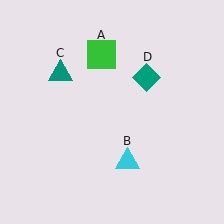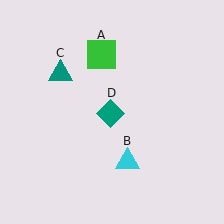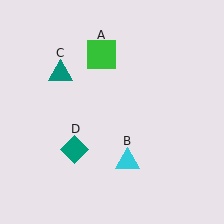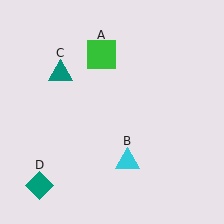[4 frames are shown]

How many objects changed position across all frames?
1 object changed position: teal diamond (object D).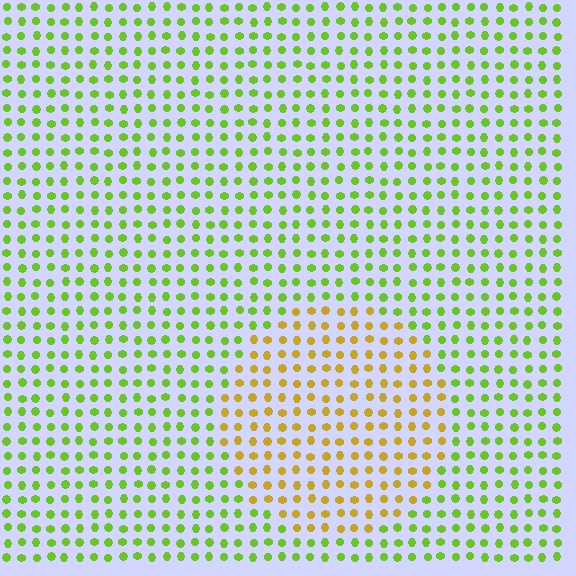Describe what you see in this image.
The image is filled with small lime elements in a uniform arrangement. A circle-shaped region is visible where the elements are tinted to a slightly different hue, forming a subtle color boundary.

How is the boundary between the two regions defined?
The boundary is defined purely by a slight shift in hue (about 46 degrees). Spacing, size, and orientation are identical on both sides.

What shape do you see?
I see a circle.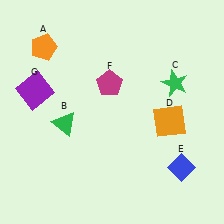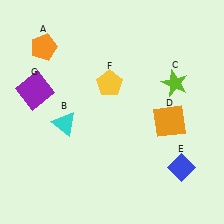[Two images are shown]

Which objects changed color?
B changed from green to cyan. C changed from green to lime. F changed from magenta to yellow.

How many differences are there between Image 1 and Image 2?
There are 3 differences between the two images.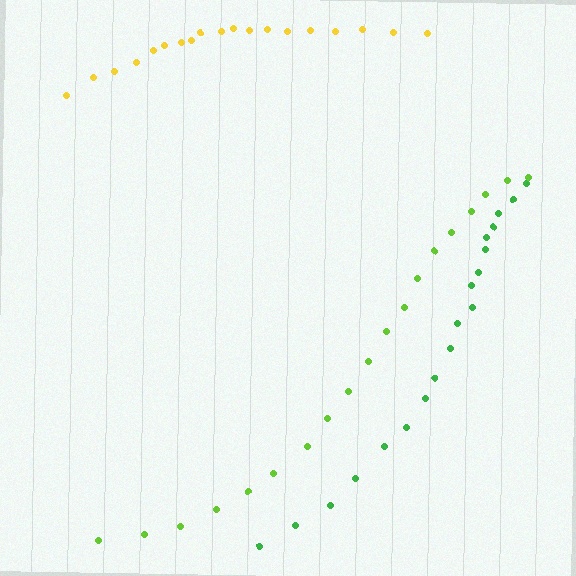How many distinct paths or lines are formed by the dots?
There are 3 distinct paths.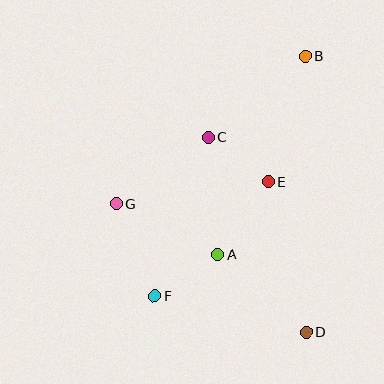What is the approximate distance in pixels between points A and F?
The distance between A and F is approximately 75 pixels.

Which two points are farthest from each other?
Points B and F are farthest from each other.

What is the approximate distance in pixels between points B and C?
The distance between B and C is approximately 126 pixels.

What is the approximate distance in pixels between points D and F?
The distance between D and F is approximately 155 pixels.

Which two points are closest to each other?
Points C and E are closest to each other.